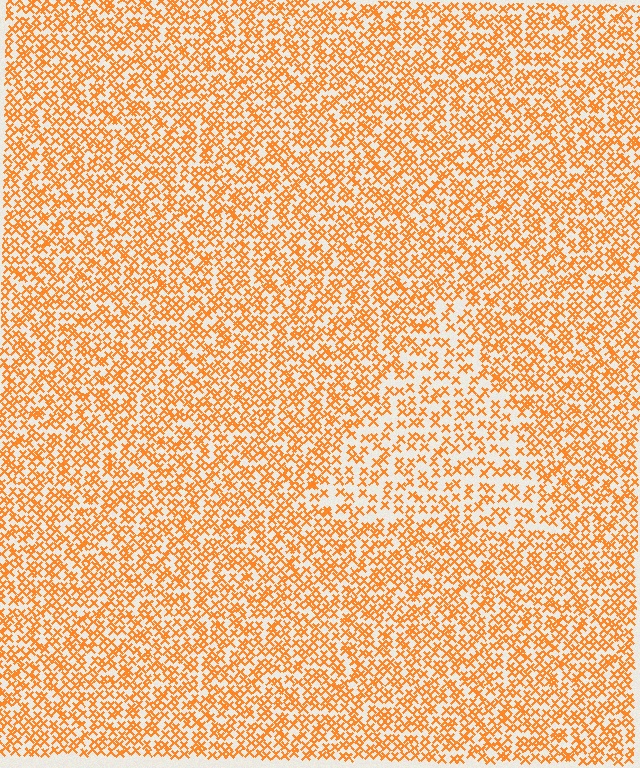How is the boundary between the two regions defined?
The boundary is defined by a change in element density (approximately 1.7x ratio). All elements are the same color, size, and shape.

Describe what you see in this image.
The image contains small orange elements arranged at two different densities. A triangle-shaped region is visible where the elements are less densely packed than the surrounding area.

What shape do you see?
I see a triangle.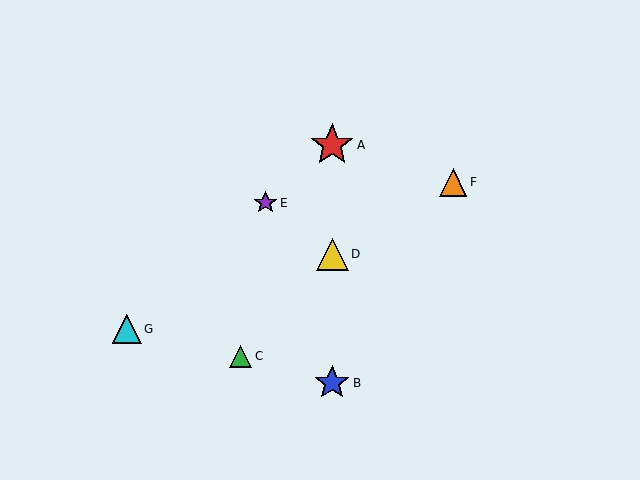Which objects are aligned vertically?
Objects A, B, D are aligned vertically.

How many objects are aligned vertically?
3 objects (A, B, D) are aligned vertically.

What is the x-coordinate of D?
Object D is at x≈332.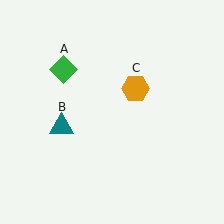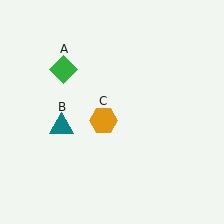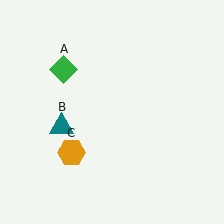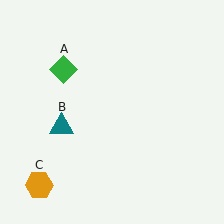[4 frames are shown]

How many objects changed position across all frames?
1 object changed position: orange hexagon (object C).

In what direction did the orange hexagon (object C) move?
The orange hexagon (object C) moved down and to the left.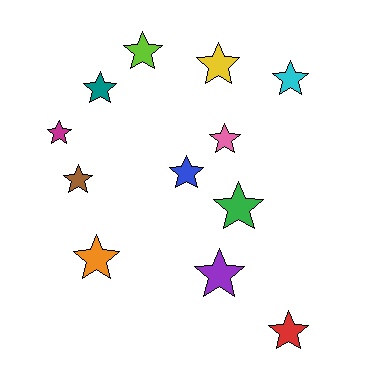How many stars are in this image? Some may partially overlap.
There are 12 stars.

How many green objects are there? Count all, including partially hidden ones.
There is 1 green object.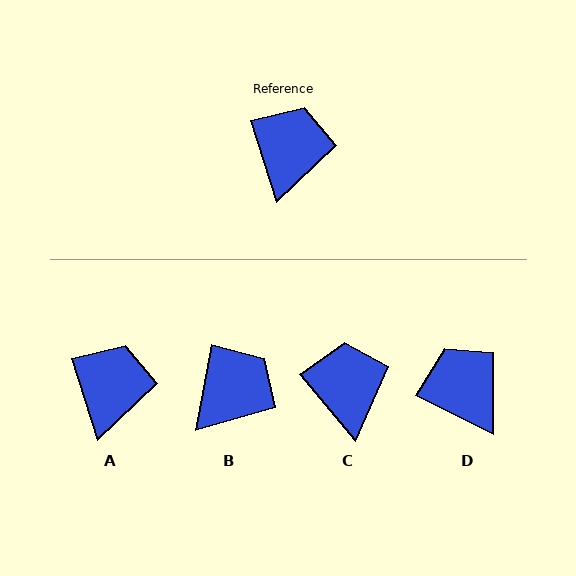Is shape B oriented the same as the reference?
No, it is off by about 27 degrees.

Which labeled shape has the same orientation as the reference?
A.